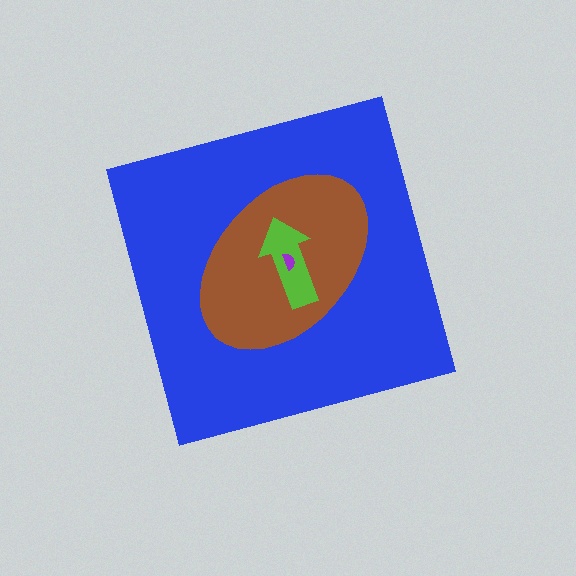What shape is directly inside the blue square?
The brown ellipse.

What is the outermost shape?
The blue square.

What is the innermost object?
The purple semicircle.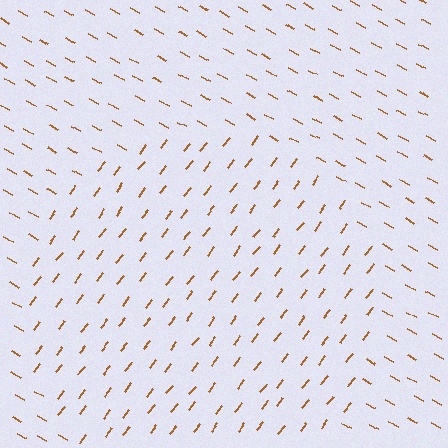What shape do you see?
I see a circle.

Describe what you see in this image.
The image is filled with small brown line segments. A circle region in the image has lines oriented differently from the surrounding lines, creating a visible texture boundary.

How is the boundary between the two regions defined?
The boundary is defined purely by a change in line orientation (approximately 81 degrees difference). All lines are the same color and thickness.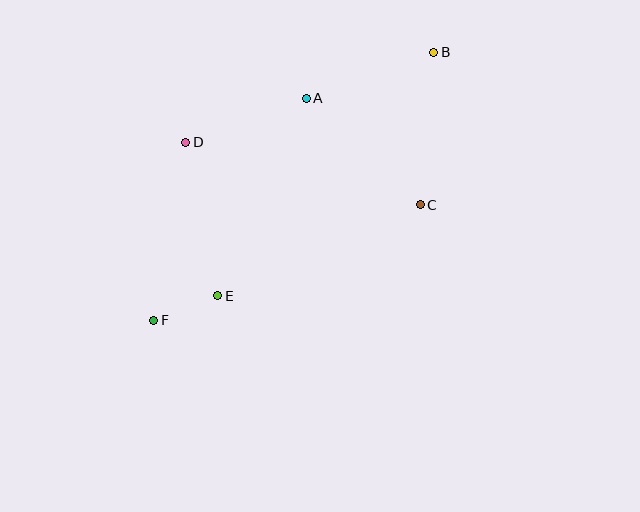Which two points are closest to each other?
Points E and F are closest to each other.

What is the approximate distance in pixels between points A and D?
The distance between A and D is approximately 128 pixels.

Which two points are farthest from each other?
Points B and F are farthest from each other.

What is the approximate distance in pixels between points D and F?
The distance between D and F is approximately 181 pixels.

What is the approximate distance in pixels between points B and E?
The distance between B and E is approximately 325 pixels.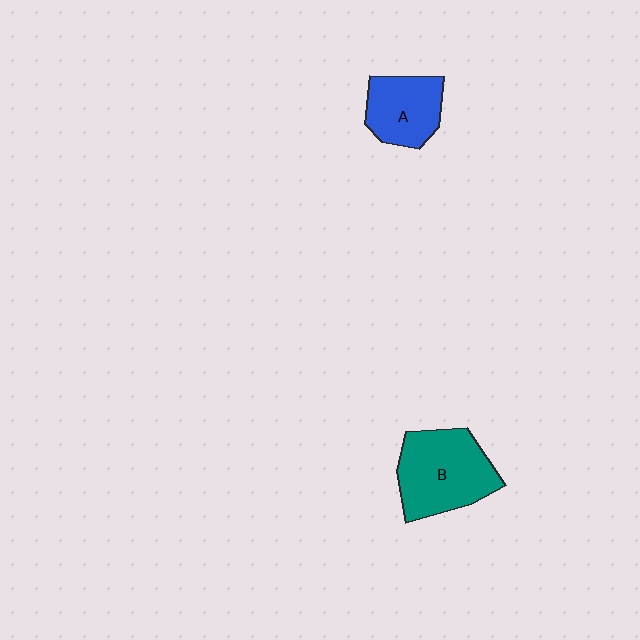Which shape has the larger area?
Shape B (teal).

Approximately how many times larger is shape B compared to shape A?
Approximately 1.5 times.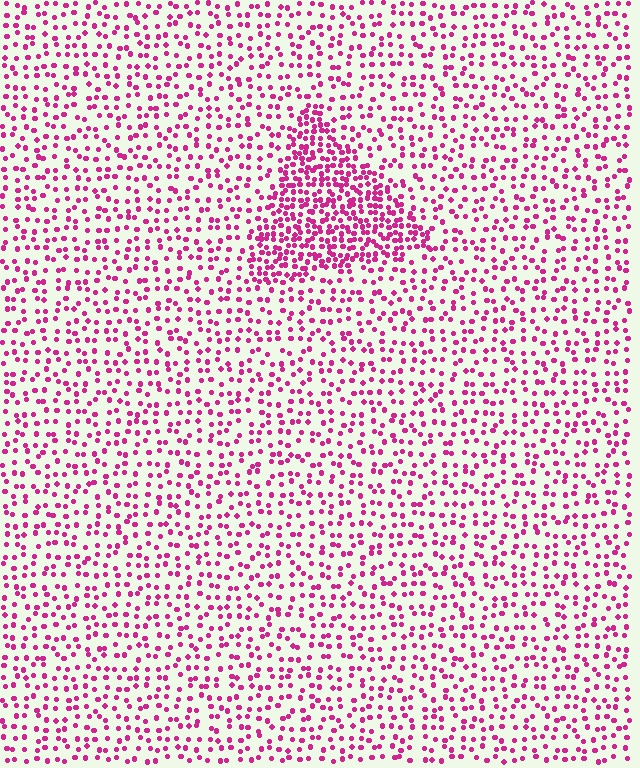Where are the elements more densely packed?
The elements are more densely packed inside the triangle boundary.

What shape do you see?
I see a triangle.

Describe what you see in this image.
The image contains small magenta elements arranged at two different densities. A triangle-shaped region is visible where the elements are more densely packed than the surrounding area.